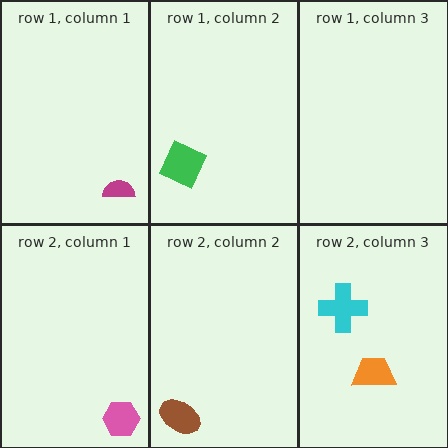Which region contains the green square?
The row 1, column 2 region.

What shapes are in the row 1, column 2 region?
The green square.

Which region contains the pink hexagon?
The row 2, column 1 region.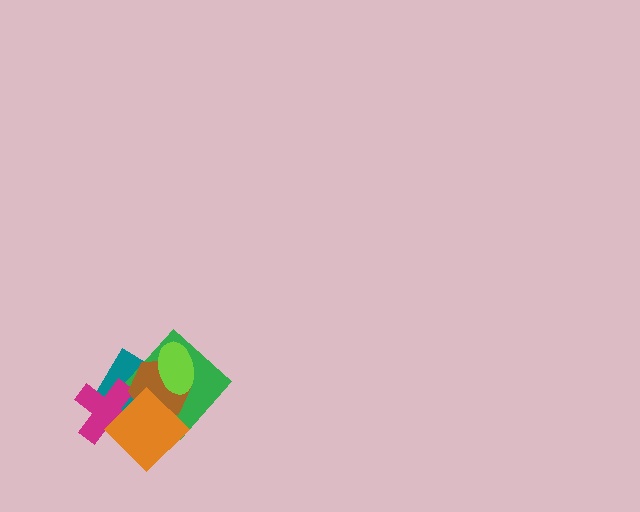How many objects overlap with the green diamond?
4 objects overlap with the green diamond.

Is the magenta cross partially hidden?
Yes, it is partially covered by another shape.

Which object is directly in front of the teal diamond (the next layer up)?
The green diamond is directly in front of the teal diamond.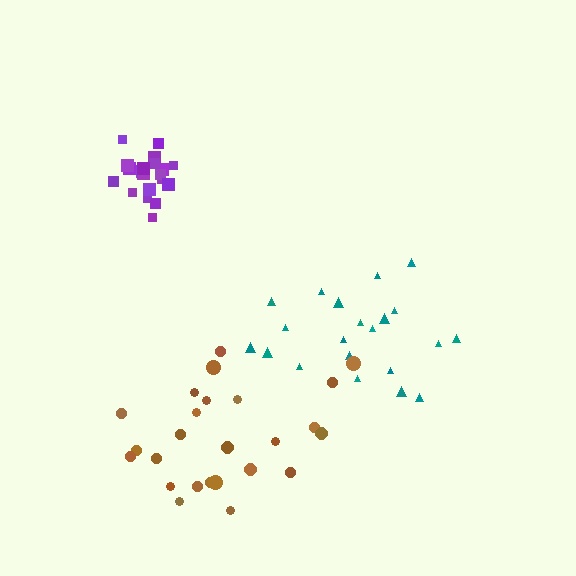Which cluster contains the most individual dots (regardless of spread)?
Brown (25).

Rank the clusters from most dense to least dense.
purple, brown, teal.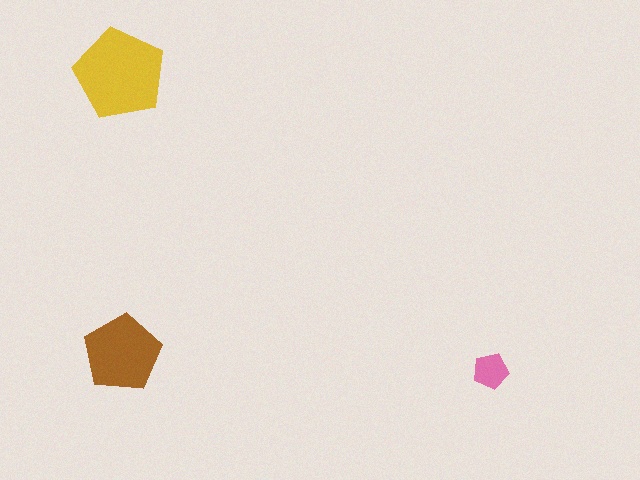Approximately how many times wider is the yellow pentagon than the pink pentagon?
About 2.5 times wider.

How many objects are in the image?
There are 3 objects in the image.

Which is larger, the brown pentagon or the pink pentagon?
The brown one.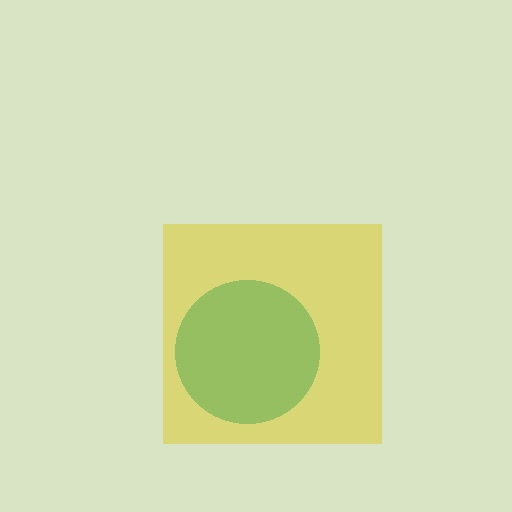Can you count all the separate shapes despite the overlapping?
Yes, there are 2 separate shapes.